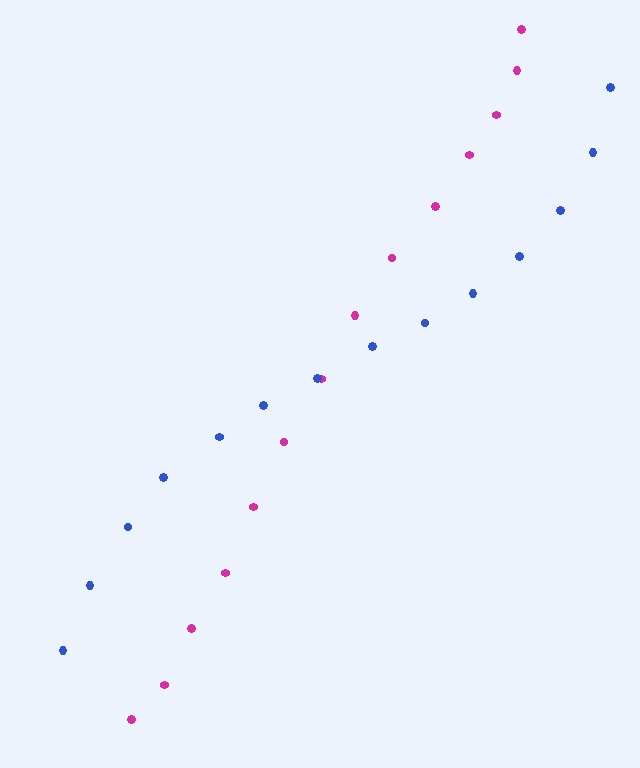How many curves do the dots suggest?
There are 2 distinct paths.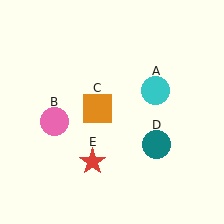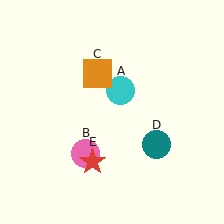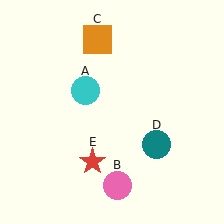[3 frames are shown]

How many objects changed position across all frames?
3 objects changed position: cyan circle (object A), pink circle (object B), orange square (object C).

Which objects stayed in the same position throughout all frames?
Teal circle (object D) and red star (object E) remained stationary.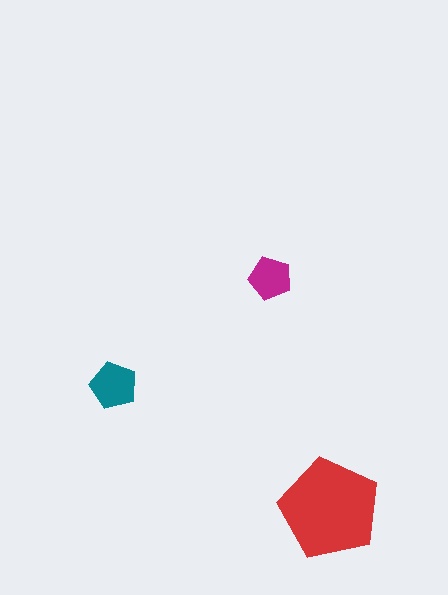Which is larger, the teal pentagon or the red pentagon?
The red one.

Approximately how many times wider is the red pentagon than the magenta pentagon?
About 2.5 times wider.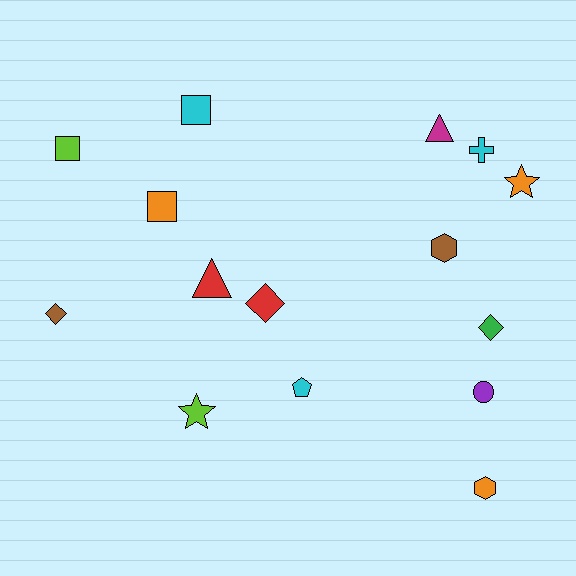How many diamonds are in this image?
There are 3 diamonds.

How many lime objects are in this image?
There are 2 lime objects.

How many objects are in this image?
There are 15 objects.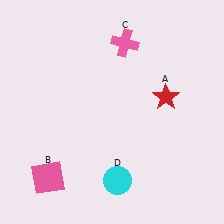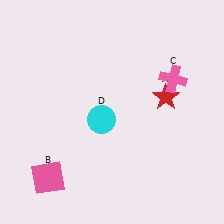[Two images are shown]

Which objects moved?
The objects that moved are: the pink cross (C), the cyan circle (D).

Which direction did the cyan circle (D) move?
The cyan circle (D) moved up.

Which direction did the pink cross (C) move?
The pink cross (C) moved right.